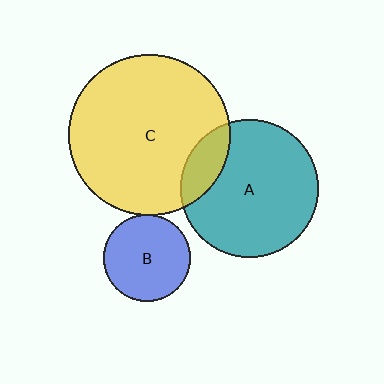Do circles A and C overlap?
Yes.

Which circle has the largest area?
Circle C (yellow).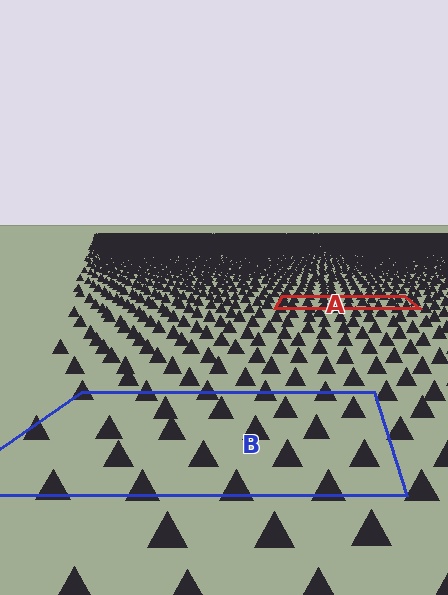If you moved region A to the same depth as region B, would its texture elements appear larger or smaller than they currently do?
They would appear larger. At a closer depth, the same texture elements are projected at a bigger on-screen size.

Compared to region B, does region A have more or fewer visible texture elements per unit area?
Region A has more texture elements per unit area — they are packed more densely because it is farther away.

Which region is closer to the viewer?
Region B is closer. The texture elements there are larger and more spread out.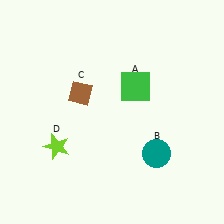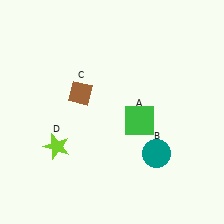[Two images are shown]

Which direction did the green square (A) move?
The green square (A) moved down.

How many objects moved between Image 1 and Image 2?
1 object moved between the two images.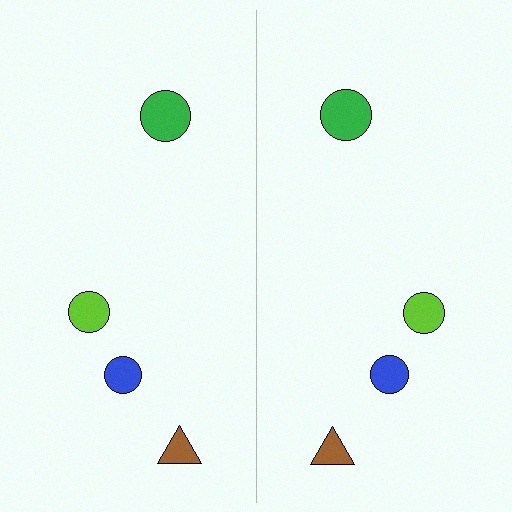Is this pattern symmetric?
Yes, this pattern has bilateral (reflection) symmetry.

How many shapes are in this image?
There are 8 shapes in this image.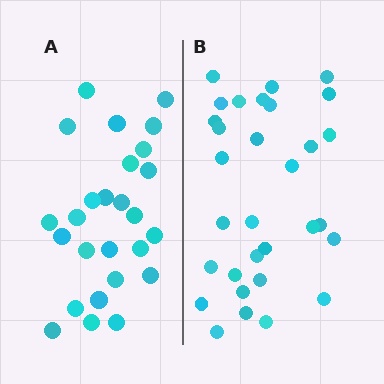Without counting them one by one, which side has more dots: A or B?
Region B (the right region) has more dots.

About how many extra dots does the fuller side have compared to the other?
Region B has about 5 more dots than region A.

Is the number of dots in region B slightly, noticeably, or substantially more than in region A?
Region B has only slightly more — the two regions are fairly close. The ratio is roughly 1.2 to 1.